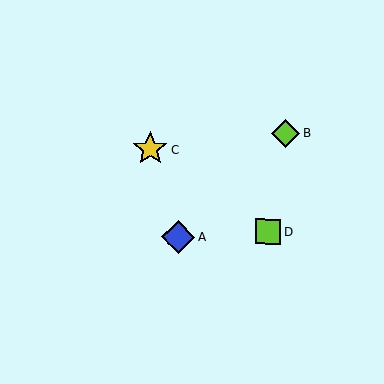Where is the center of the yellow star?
The center of the yellow star is at (150, 149).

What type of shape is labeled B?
Shape B is a lime diamond.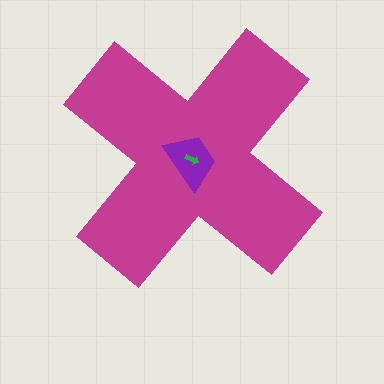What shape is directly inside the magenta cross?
The purple trapezoid.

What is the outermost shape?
The magenta cross.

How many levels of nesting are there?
3.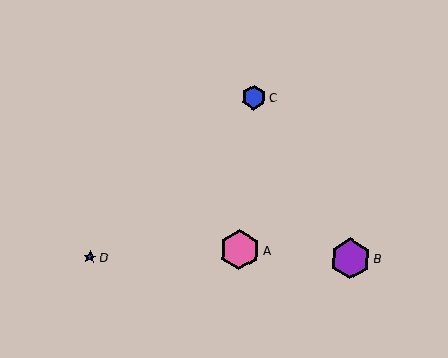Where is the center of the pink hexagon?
The center of the pink hexagon is at (239, 250).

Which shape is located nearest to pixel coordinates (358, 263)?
The purple hexagon (labeled B) at (350, 259) is nearest to that location.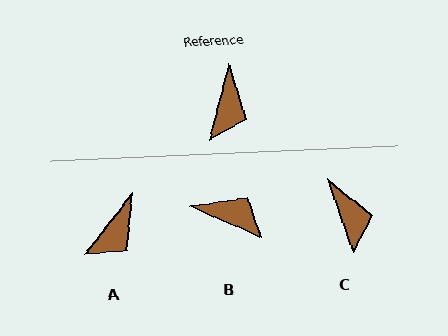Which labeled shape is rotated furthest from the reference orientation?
B, about 80 degrees away.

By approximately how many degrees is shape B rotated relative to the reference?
Approximately 80 degrees counter-clockwise.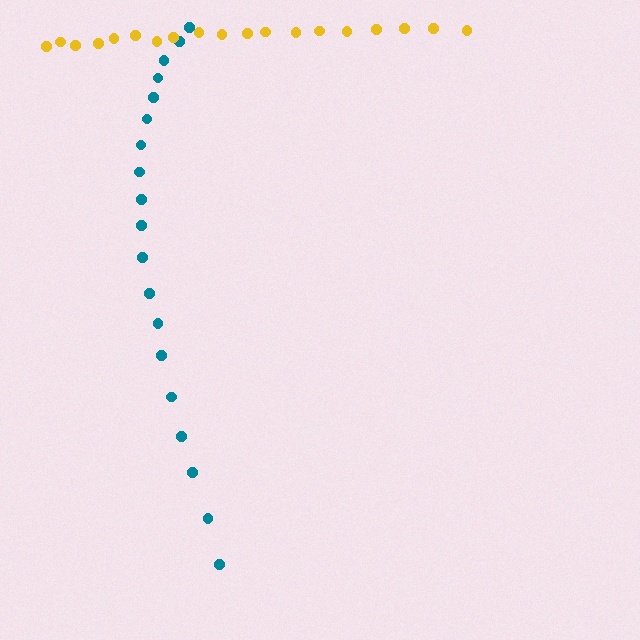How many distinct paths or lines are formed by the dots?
There are 2 distinct paths.